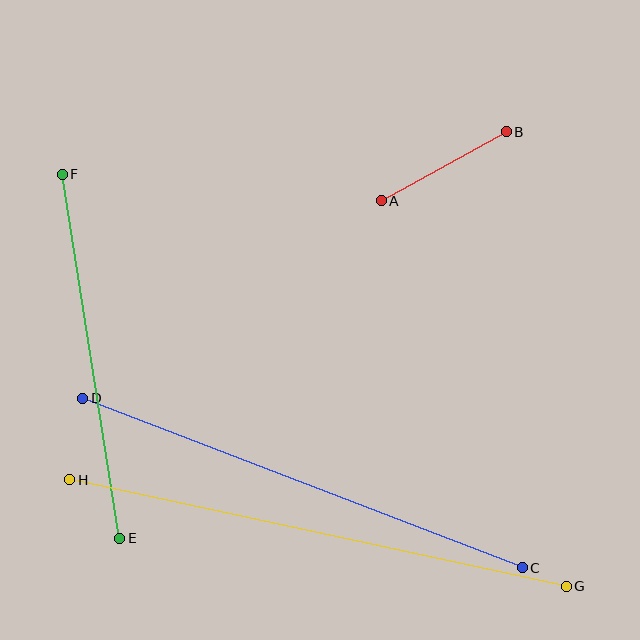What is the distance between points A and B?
The distance is approximately 143 pixels.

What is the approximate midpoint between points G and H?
The midpoint is at approximately (318, 533) pixels.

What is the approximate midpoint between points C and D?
The midpoint is at approximately (302, 483) pixels.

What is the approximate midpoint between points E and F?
The midpoint is at approximately (91, 356) pixels.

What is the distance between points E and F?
The distance is approximately 368 pixels.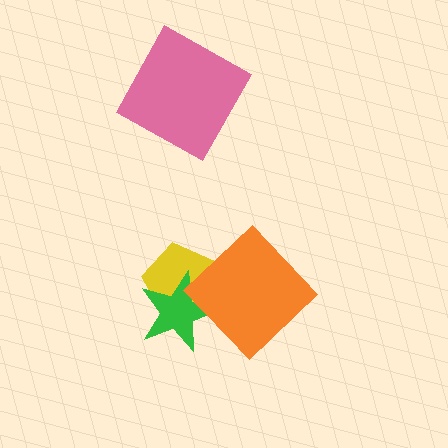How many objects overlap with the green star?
2 objects overlap with the green star.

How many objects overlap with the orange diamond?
2 objects overlap with the orange diamond.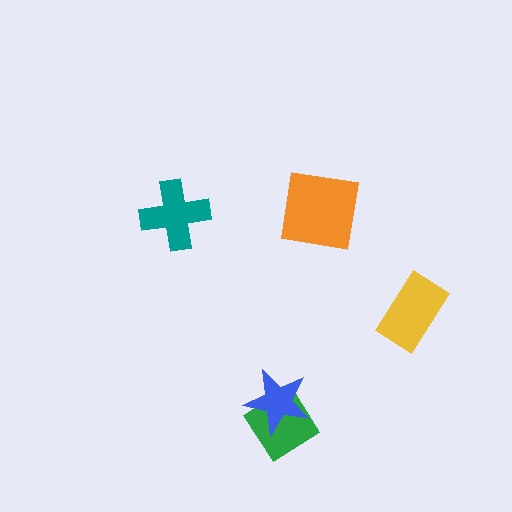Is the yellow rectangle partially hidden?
No, no other shape covers it.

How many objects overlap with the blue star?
1 object overlaps with the blue star.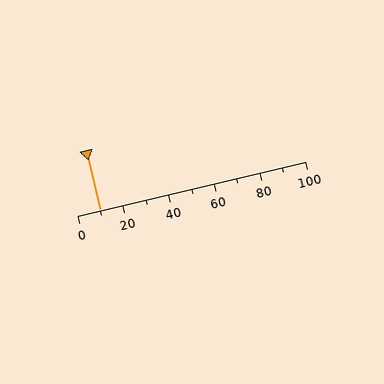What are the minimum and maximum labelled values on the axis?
The axis runs from 0 to 100.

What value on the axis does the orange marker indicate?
The marker indicates approximately 10.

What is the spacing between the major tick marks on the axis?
The major ticks are spaced 20 apart.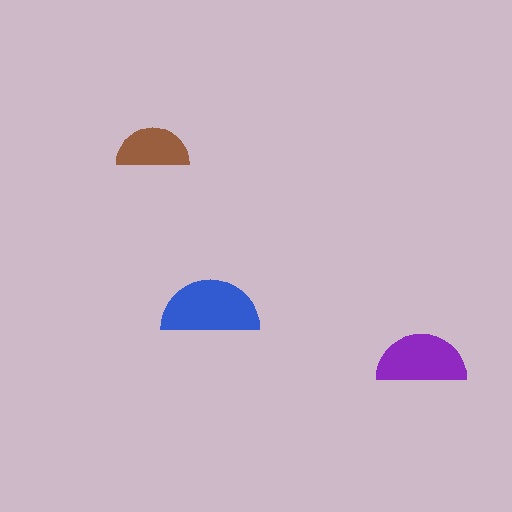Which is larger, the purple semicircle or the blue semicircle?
The blue one.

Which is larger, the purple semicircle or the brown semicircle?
The purple one.